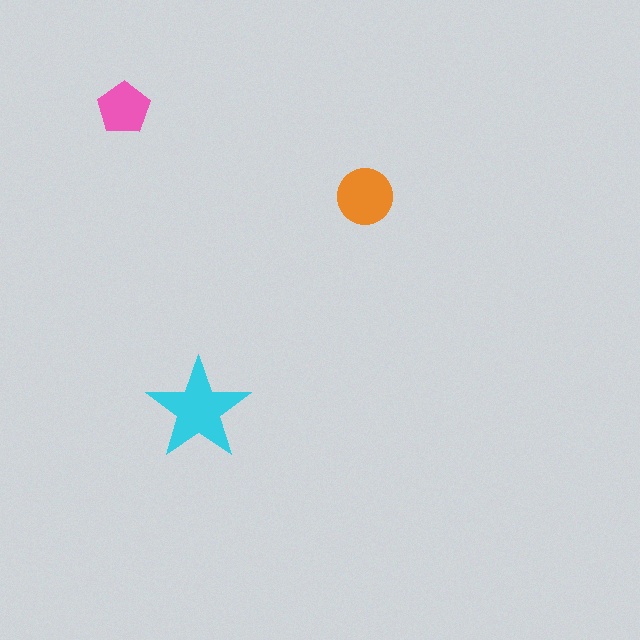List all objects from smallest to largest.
The pink pentagon, the orange circle, the cyan star.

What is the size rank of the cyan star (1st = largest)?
1st.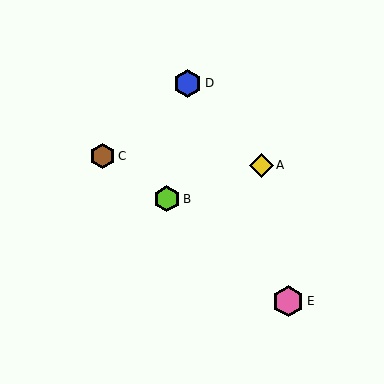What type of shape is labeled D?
Shape D is a blue hexagon.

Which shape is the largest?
The pink hexagon (labeled E) is the largest.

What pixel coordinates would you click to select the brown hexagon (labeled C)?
Click at (102, 156) to select the brown hexagon C.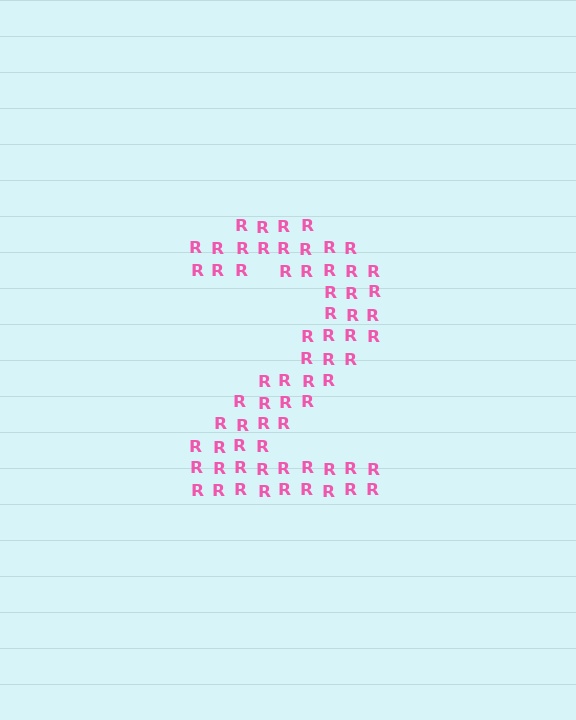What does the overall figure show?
The overall figure shows the digit 2.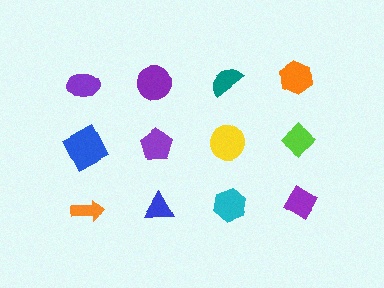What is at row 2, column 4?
A lime diamond.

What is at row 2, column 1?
A blue square.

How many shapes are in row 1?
4 shapes.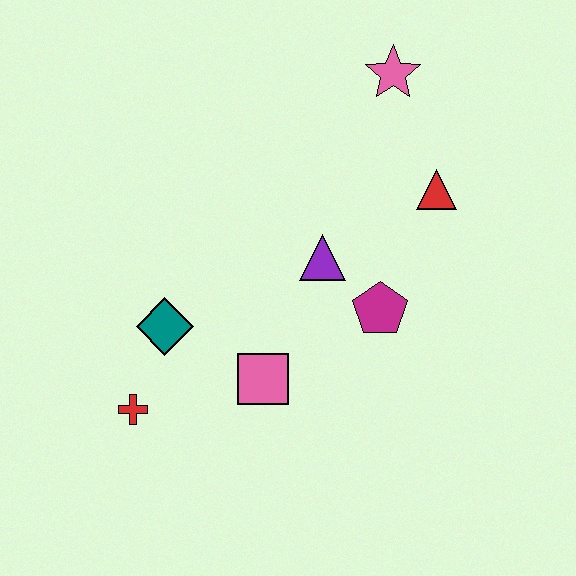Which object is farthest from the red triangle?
The red cross is farthest from the red triangle.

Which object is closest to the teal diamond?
The red cross is closest to the teal diamond.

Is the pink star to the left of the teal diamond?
No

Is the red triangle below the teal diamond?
No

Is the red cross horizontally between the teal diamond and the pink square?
No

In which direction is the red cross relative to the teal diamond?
The red cross is below the teal diamond.